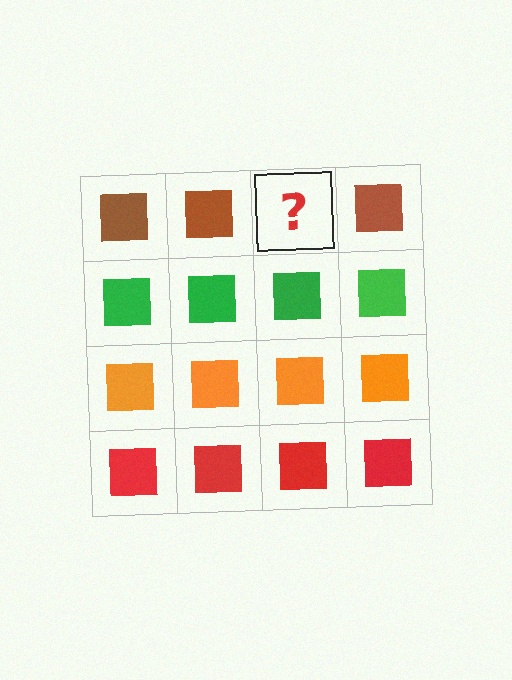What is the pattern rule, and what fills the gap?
The rule is that each row has a consistent color. The gap should be filled with a brown square.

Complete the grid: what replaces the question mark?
The question mark should be replaced with a brown square.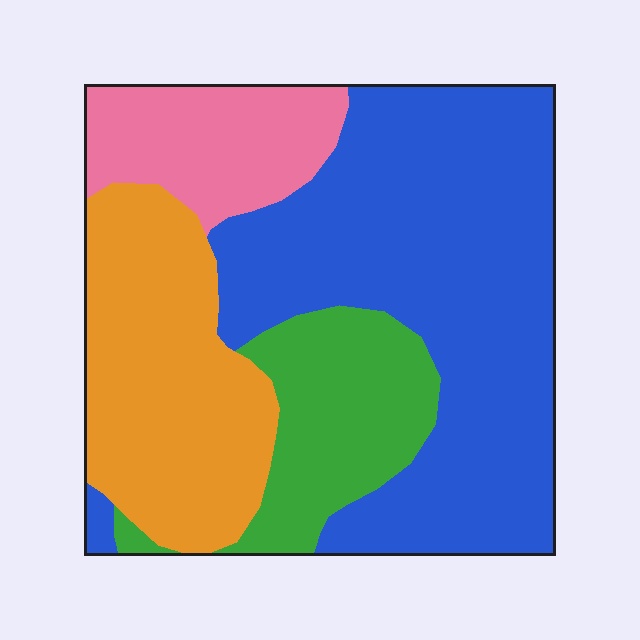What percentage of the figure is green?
Green covers about 15% of the figure.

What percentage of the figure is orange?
Orange takes up less than a quarter of the figure.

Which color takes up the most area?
Blue, at roughly 45%.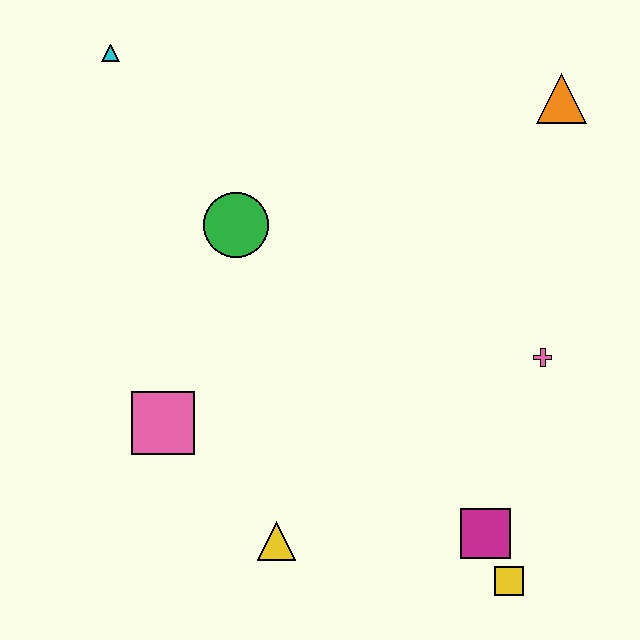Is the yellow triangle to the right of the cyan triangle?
Yes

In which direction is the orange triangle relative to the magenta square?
The orange triangle is above the magenta square.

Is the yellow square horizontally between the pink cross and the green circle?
Yes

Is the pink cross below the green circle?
Yes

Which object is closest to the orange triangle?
The pink cross is closest to the orange triangle.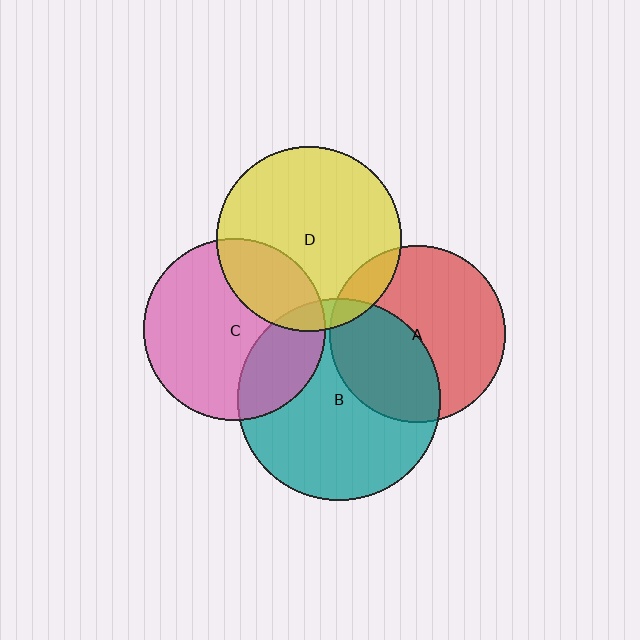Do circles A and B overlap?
Yes.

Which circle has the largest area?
Circle B (teal).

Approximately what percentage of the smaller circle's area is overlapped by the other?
Approximately 40%.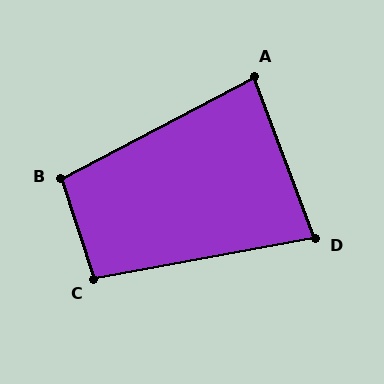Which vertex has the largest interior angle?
B, at approximately 100 degrees.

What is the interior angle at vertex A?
Approximately 82 degrees (acute).